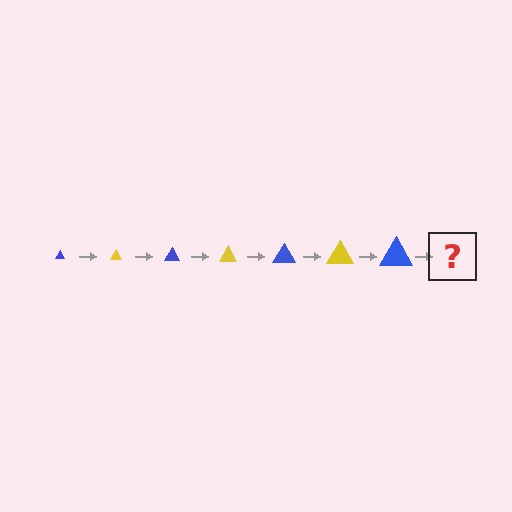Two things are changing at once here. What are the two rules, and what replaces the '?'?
The two rules are that the triangle grows larger each step and the color cycles through blue and yellow. The '?' should be a yellow triangle, larger than the previous one.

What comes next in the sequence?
The next element should be a yellow triangle, larger than the previous one.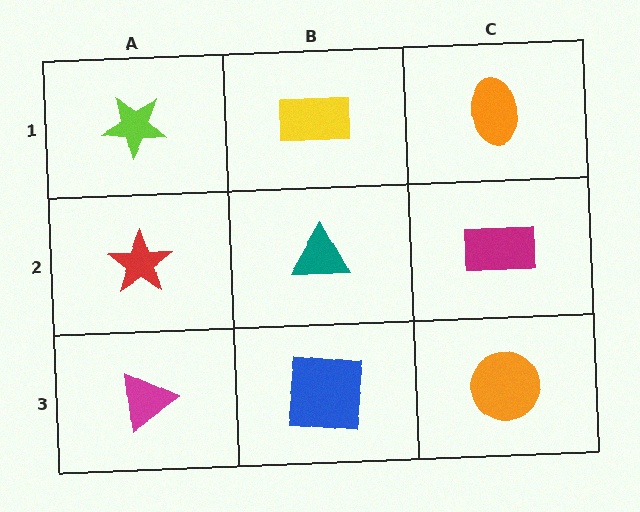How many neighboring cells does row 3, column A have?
2.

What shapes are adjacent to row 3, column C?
A magenta rectangle (row 2, column C), a blue square (row 3, column B).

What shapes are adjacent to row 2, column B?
A yellow rectangle (row 1, column B), a blue square (row 3, column B), a red star (row 2, column A), a magenta rectangle (row 2, column C).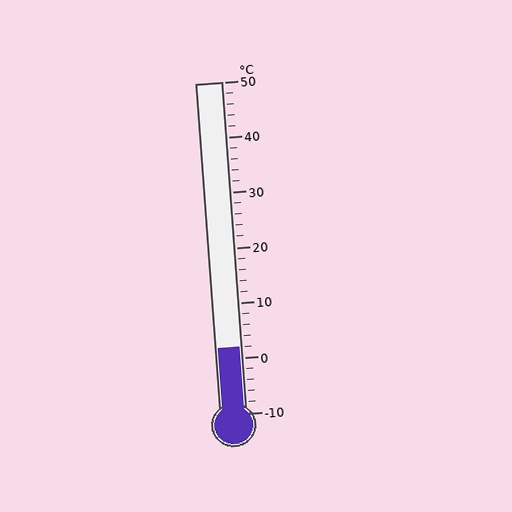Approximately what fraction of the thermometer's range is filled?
The thermometer is filled to approximately 20% of its range.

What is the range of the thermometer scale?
The thermometer scale ranges from -10°C to 50°C.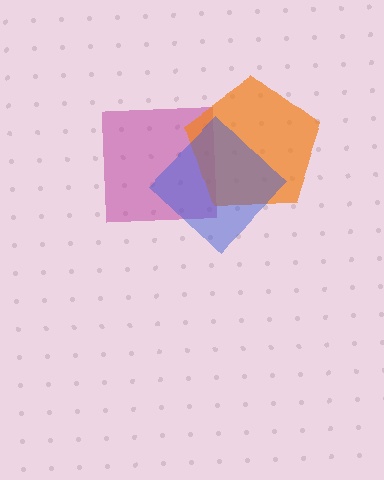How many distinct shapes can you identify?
There are 3 distinct shapes: a magenta square, an orange pentagon, a blue diamond.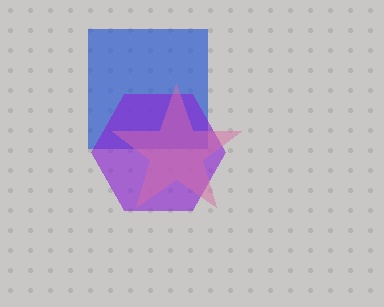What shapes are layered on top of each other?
The layered shapes are: a blue square, a purple hexagon, a pink star.